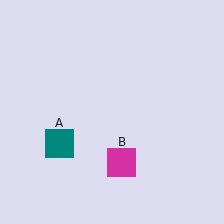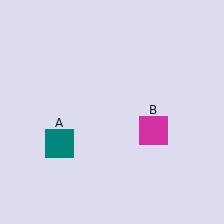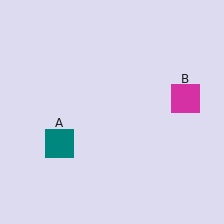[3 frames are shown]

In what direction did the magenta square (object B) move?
The magenta square (object B) moved up and to the right.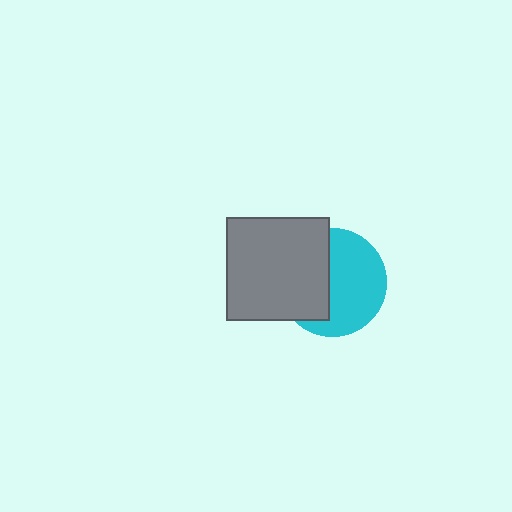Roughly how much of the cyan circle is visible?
About half of it is visible (roughly 57%).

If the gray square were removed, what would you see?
You would see the complete cyan circle.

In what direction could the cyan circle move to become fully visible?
The cyan circle could move right. That would shift it out from behind the gray square entirely.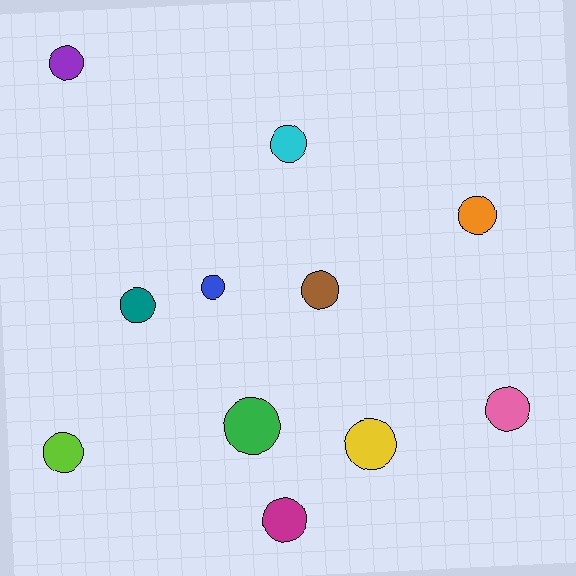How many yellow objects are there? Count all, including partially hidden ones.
There is 1 yellow object.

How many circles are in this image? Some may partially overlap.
There are 11 circles.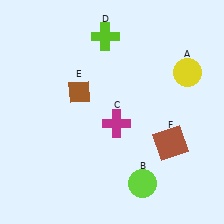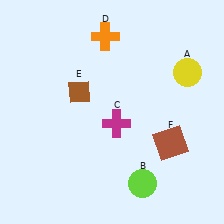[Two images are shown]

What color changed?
The cross (D) changed from lime in Image 1 to orange in Image 2.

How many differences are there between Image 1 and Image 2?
There is 1 difference between the two images.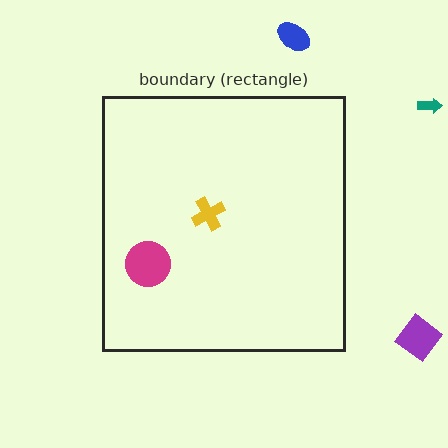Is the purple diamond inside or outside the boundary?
Outside.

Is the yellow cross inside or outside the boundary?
Inside.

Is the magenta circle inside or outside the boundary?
Inside.